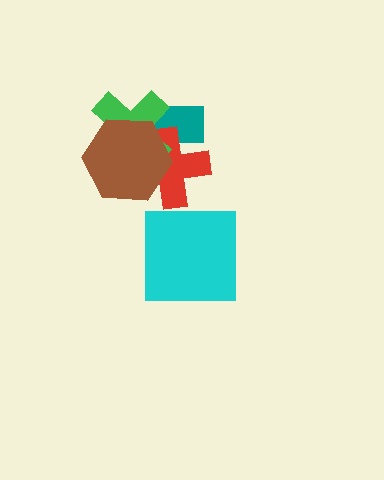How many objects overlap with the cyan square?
0 objects overlap with the cyan square.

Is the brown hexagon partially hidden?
No, no other shape covers it.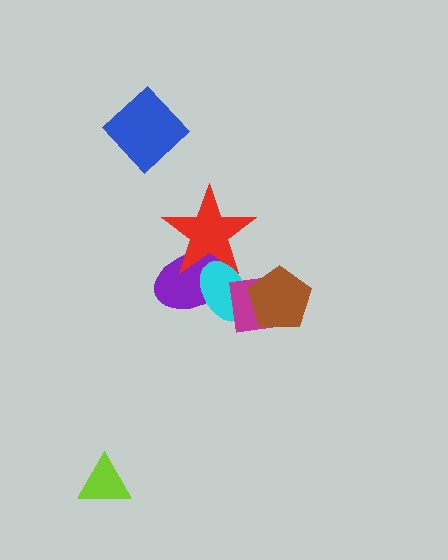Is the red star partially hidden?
Yes, it is partially covered by another shape.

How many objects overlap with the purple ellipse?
3 objects overlap with the purple ellipse.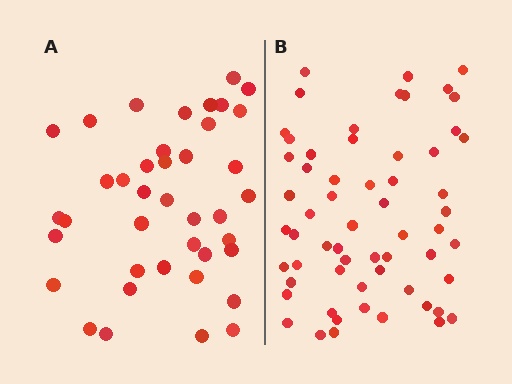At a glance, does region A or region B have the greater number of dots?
Region B (the right region) has more dots.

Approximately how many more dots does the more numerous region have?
Region B has approximately 20 more dots than region A.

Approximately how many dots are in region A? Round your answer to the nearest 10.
About 40 dots.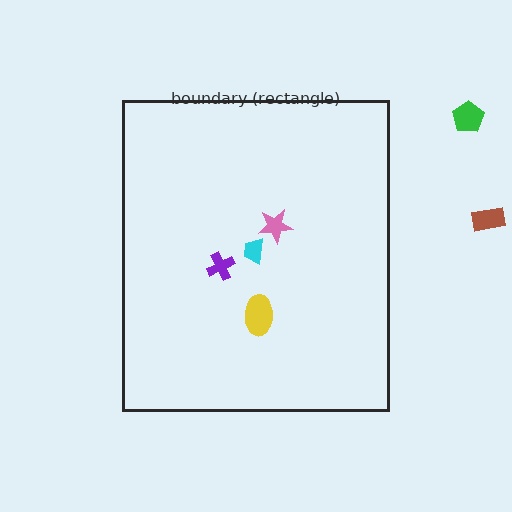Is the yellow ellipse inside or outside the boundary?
Inside.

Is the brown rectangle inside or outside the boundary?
Outside.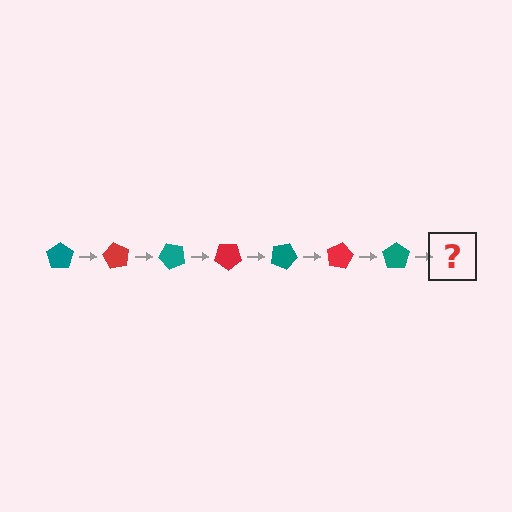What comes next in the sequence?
The next element should be a red pentagon, rotated 420 degrees from the start.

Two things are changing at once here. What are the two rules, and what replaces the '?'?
The two rules are that it rotates 60 degrees each step and the color cycles through teal and red. The '?' should be a red pentagon, rotated 420 degrees from the start.